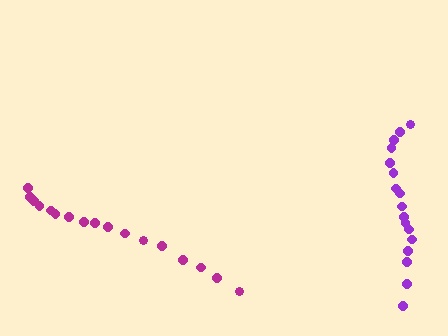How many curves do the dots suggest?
There are 2 distinct paths.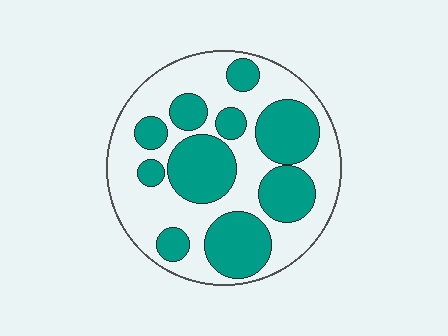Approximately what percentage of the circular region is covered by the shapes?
Approximately 45%.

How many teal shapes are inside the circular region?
10.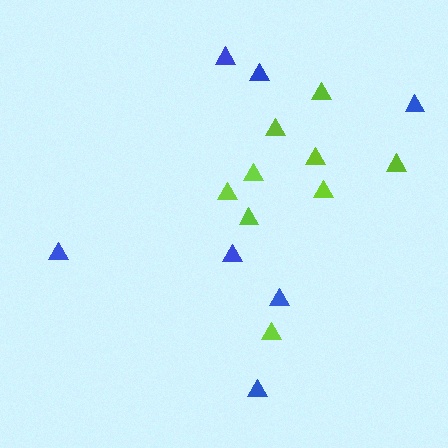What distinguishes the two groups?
There are 2 groups: one group of blue triangles (7) and one group of lime triangles (9).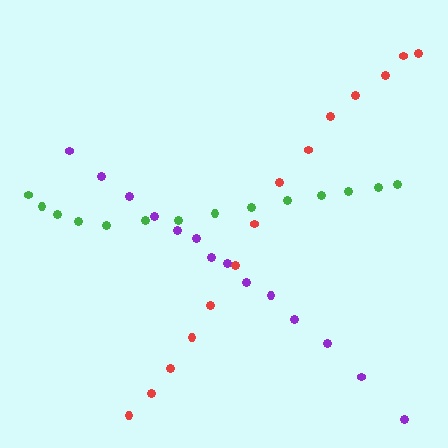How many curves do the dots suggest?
There are 3 distinct paths.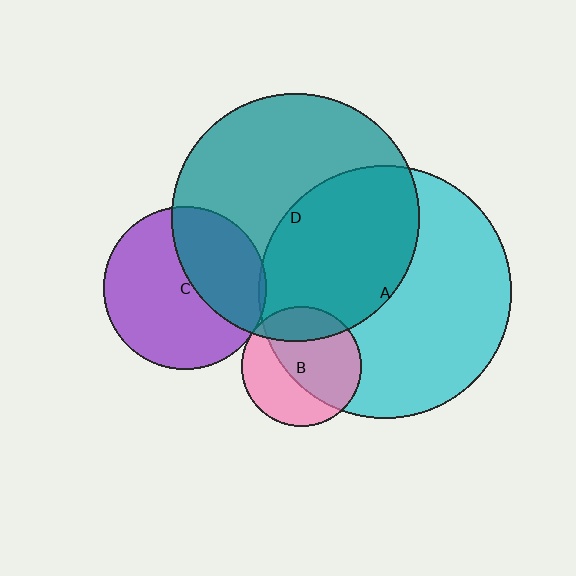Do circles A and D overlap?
Yes.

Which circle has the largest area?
Circle A (cyan).